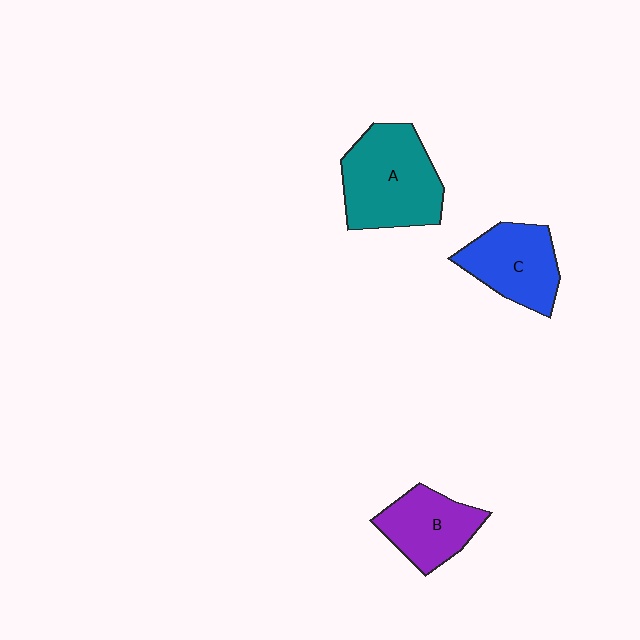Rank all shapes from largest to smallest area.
From largest to smallest: A (teal), C (blue), B (purple).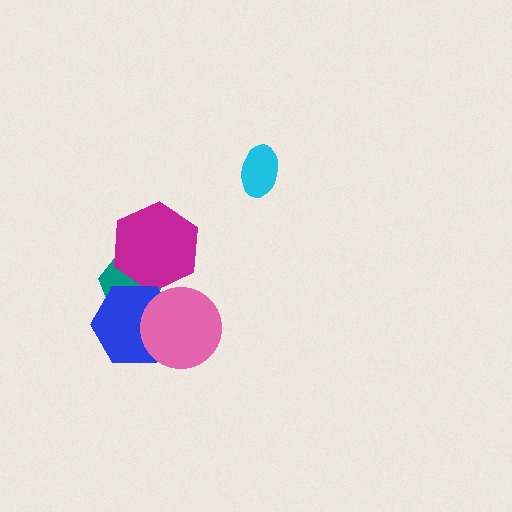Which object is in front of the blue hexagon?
The pink circle is in front of the blue hexagon.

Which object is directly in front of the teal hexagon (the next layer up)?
The magenta hexagon is directly in front of the teal hexagon.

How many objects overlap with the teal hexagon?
2 objects overlap with the teal hexagon.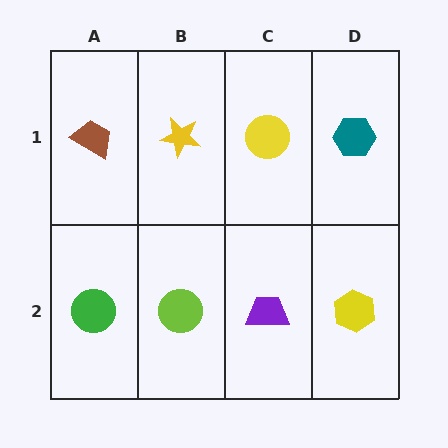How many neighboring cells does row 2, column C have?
3.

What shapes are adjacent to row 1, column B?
A lime circle (row 2, column B), a brown trapezoid (row 1, column A), a yellow circle (row 1, column C).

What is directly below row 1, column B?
A lime circle.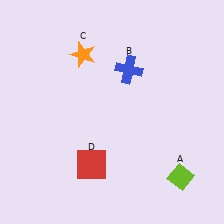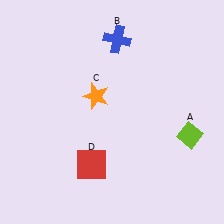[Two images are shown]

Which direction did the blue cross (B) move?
The blue cross (B) moved up.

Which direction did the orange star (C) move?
The orange star (C) moved down.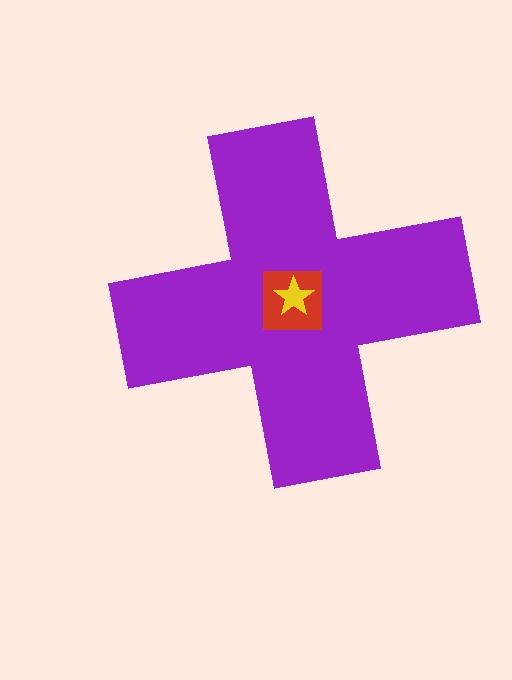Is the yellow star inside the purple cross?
Yes.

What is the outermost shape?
The purple cross.